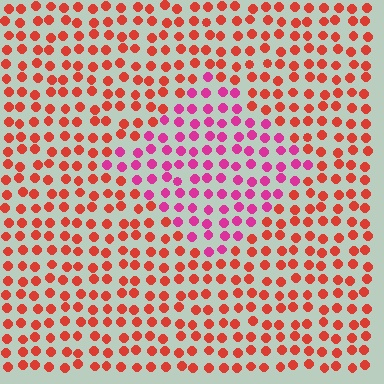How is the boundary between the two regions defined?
The boundary is defined purely by a slight shift in hue (about 42 degrees). Spacing, size, and orientation are identical on both sides.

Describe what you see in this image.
The image is filled with small red elements in a uniform arrangement. A diamond-shaped region is visible where the elements are tinted to a slightly different hue, forming a subtle color boundary.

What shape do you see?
I see a diamond.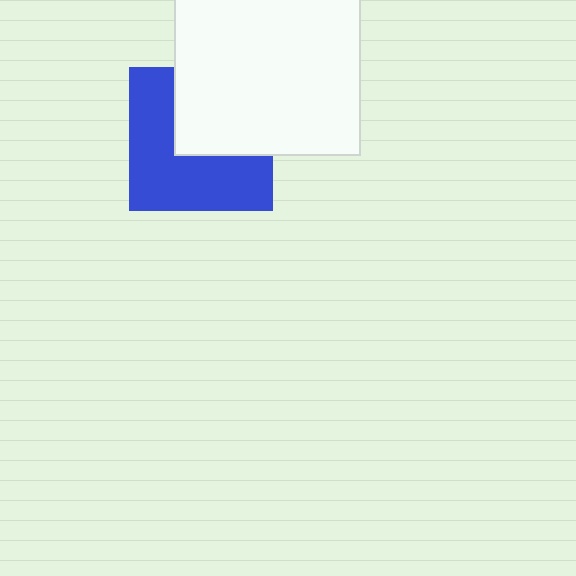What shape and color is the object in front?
The object in front is a white square.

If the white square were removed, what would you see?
You would see the complete blue square.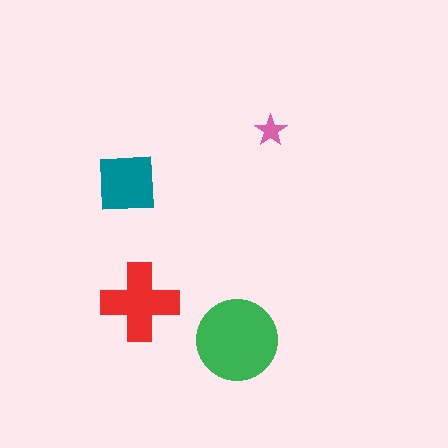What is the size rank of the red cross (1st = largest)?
2nd.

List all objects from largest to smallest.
The green circle, the red cross, the teal square, the pink star.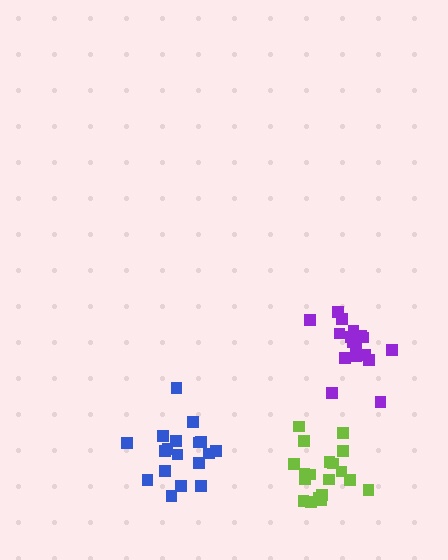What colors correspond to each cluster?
The clusters are colored: blue, purple, lime.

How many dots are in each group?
Group 1: 18 dots, Group 2: 18 dots, Group 3: 19 dots (55 total).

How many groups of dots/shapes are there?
There are 3 groups.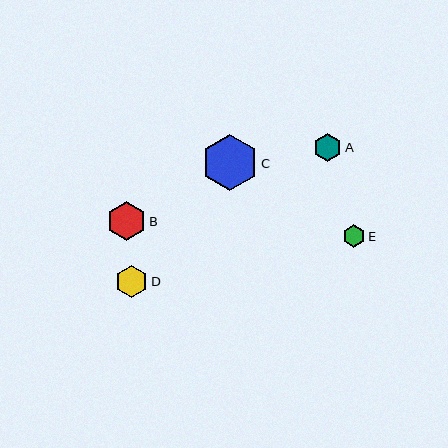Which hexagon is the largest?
Hexagon C is the largest with a size of approximately 57 pixels.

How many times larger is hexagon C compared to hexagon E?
Hexagon C is approximately 2.6 times the size of hexagon E.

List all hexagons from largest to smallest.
From largest to smallest: C, B, D, A, E.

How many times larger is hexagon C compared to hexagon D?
Hexagon C is approximately 1.8 times the size of hexagon D.